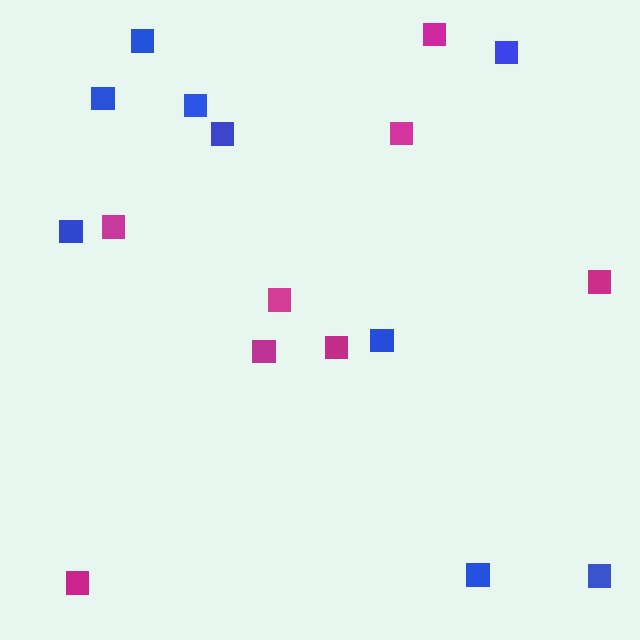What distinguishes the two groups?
There are 2 groups: one group of blue squares (9) and one group of magenta squares (8).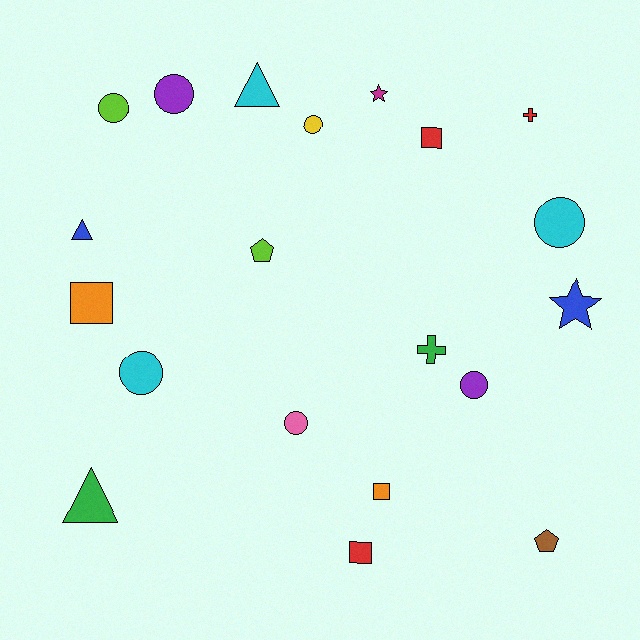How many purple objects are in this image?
There are 2 purple objects.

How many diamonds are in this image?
There are no diamonds.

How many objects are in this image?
There are 20 objects.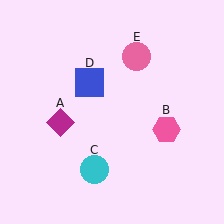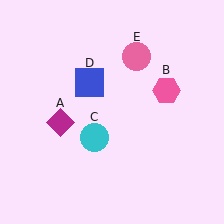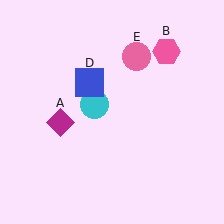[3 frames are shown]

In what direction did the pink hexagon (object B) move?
The pink hexagon (object B) moved up.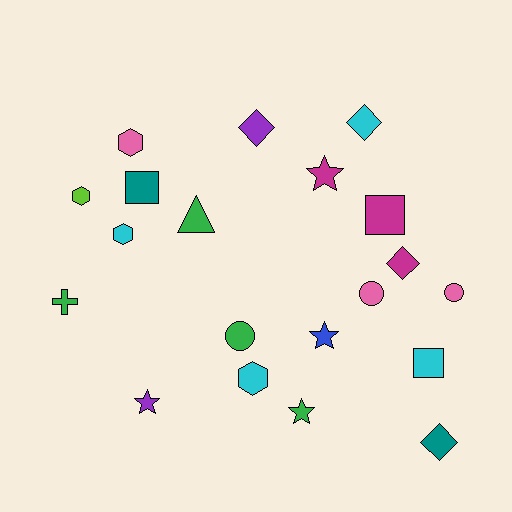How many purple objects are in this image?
There are 2 purple objects.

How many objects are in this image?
There are 20 objects.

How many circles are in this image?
There are 3 circles.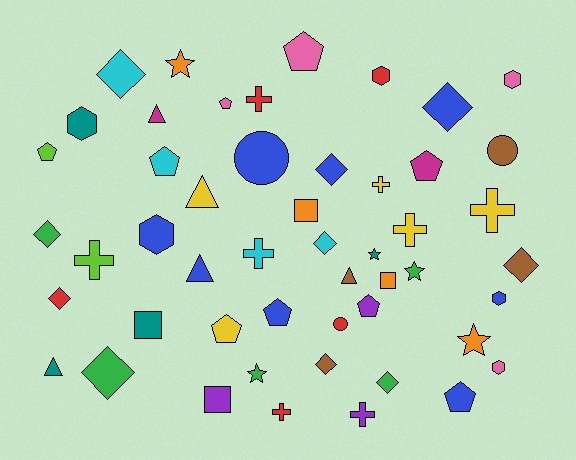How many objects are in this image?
There are 50 objects.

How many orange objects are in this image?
There are 4 orange objects.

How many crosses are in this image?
There are 8 crosses.